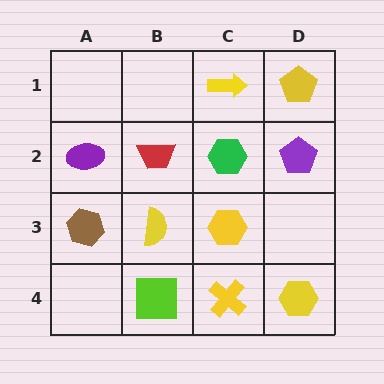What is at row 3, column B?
A yellow semicircle.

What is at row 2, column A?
A purple ellipse.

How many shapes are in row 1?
2 shapes.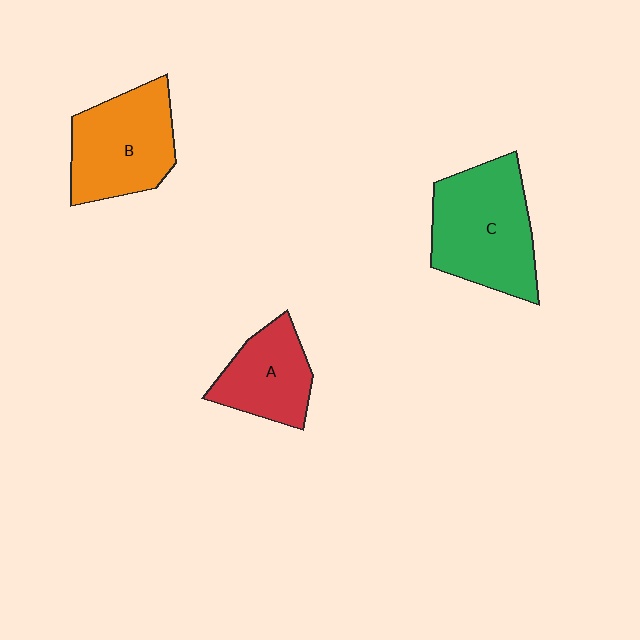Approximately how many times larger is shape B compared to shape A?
Approximately 1.4 times.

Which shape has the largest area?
Shape C (green).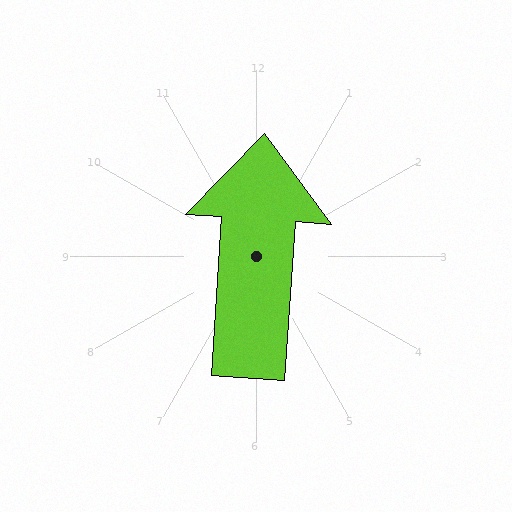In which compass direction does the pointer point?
North.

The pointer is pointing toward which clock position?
Roughly 12 o'clock.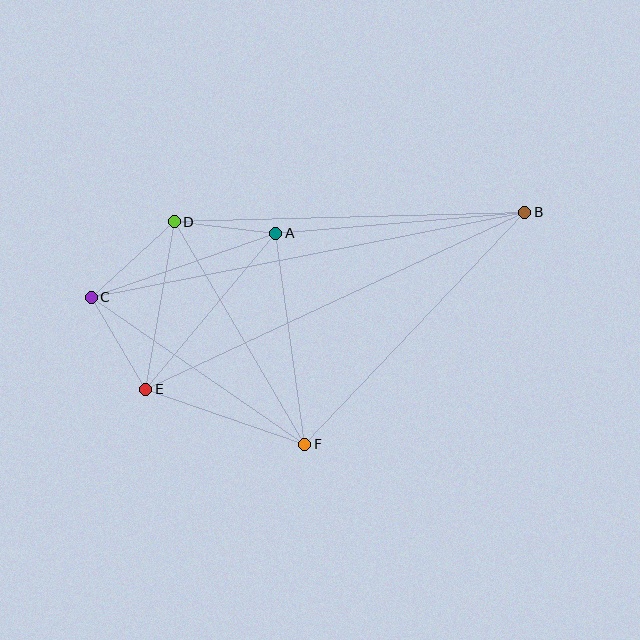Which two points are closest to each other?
Points A and D are closest to each other.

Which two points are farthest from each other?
Points B and C are farthest from each other.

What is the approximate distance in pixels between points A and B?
The distance between A and B is approximately 250 pixels.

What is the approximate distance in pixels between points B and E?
The distance between B and E is approximately 419 pixels.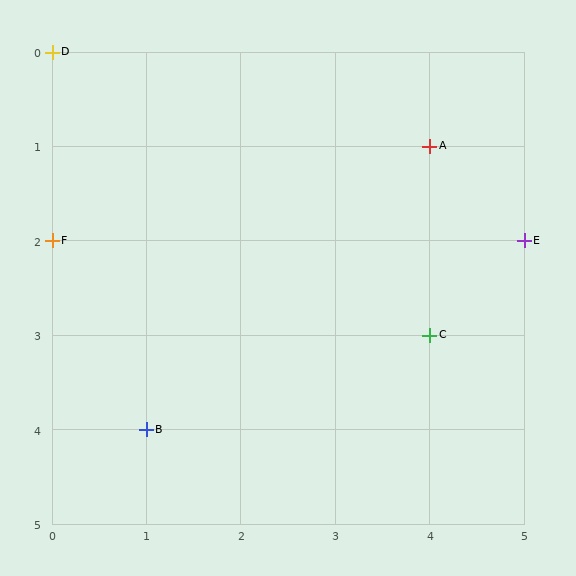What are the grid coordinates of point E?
Point E is at grid coordinates (5, 2).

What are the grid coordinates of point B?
Point B is at grid coordinates (1, 4).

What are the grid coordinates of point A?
Point A is at grid coordinates (4, 1).